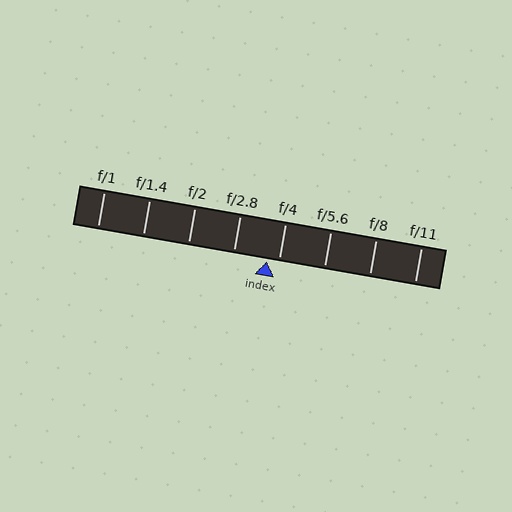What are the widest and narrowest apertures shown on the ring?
The widest aperture shown is f/1 and the narrowest is f/11.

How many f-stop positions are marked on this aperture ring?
There are 8 f-stop positions marked.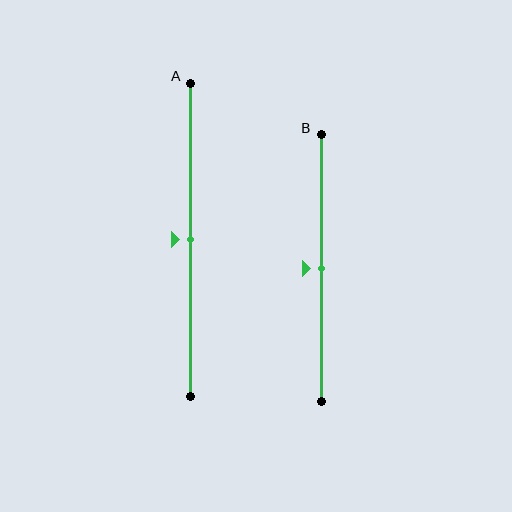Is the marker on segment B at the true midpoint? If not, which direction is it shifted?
Yes, the marker on segment B is at the true midpoint.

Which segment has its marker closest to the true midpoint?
Segment A has its marker closest to the true midpoint.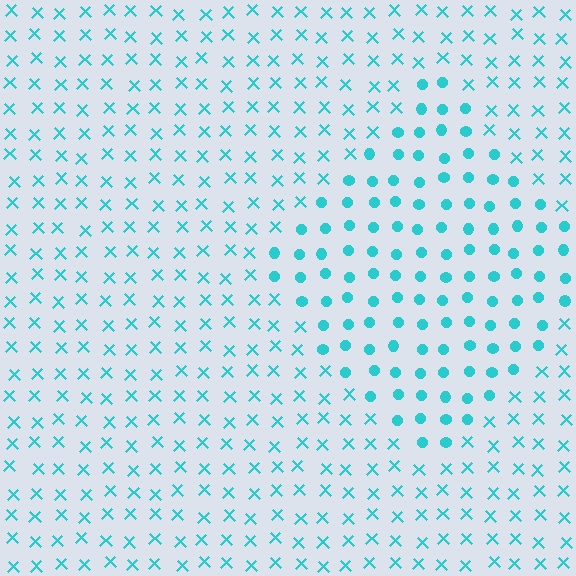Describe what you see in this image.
The image is filled with small cyan elements arranged in a uniform grid. A diamond-shaped region contains circles, while the surrounding area contains X marks. The boundary is defined purely by the change in element shape.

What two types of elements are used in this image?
The image uses circles inside the diamond region and X marks outside it.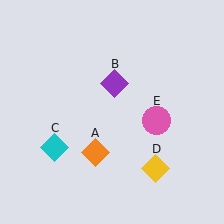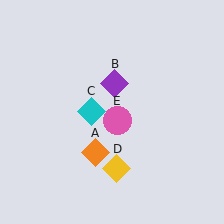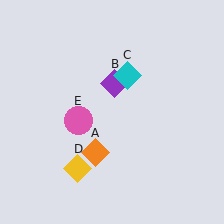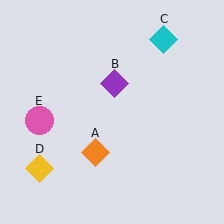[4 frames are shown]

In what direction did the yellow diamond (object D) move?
The yellow diamond (object D) moved left.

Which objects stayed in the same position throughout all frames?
Orange diamond (object A) and purple diamond (object B) remained stationary.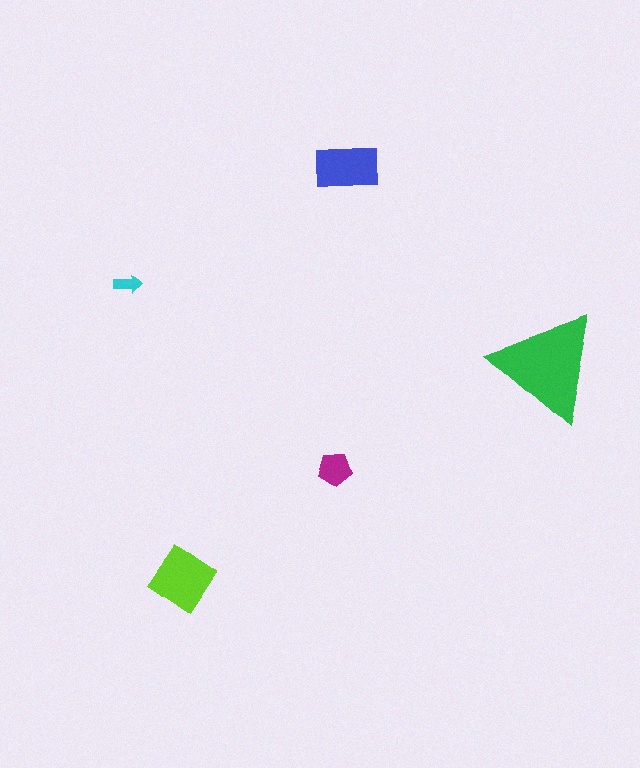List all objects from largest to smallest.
The green triangle, the lime diamond, the blue rectangle, the magenta pentagon, the cyan arrow.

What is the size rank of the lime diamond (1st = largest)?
2nd.